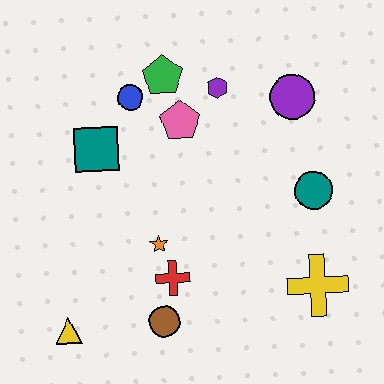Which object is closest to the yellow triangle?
The brown circle is closest to the yellow triangle.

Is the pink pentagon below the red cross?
No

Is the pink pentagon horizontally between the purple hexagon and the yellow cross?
No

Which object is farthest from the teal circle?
The yellow triangle is farthest from the teal circle.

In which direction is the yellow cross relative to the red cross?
The yellow cross is to the right of the red cross.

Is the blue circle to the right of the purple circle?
No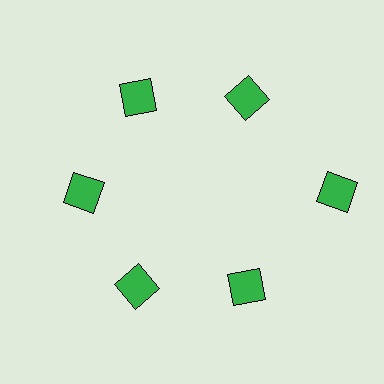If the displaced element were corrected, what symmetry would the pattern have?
It would have 6-fold rotational symmetry — the pattern would map onto itself every 60 degrees.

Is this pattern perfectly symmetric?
No. The 6 green squares are arranged in a ring, but one element near the 3 o'clock position is pushed outward from the center, breaking the 6-fold rotational symmetry.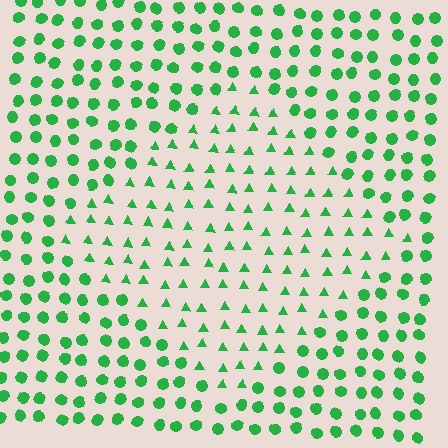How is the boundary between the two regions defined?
The boundary is defined by a change in element shape: triangles inside vs. circles outside. All elements share the same color and spacing.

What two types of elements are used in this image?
The image uses triangles inside the diamond region and circles outside it.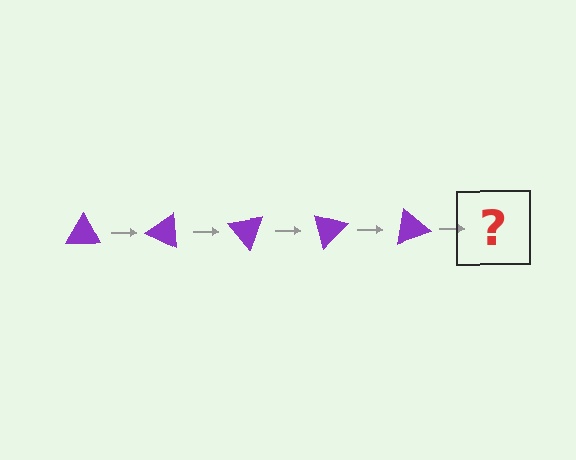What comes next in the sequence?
The next element should be a purple triangle rotated 125 degrees.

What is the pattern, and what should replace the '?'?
The pattern is that the triangle rotates 25 degrees each step. The '?' should be a purple triangle rotated 125 degrees.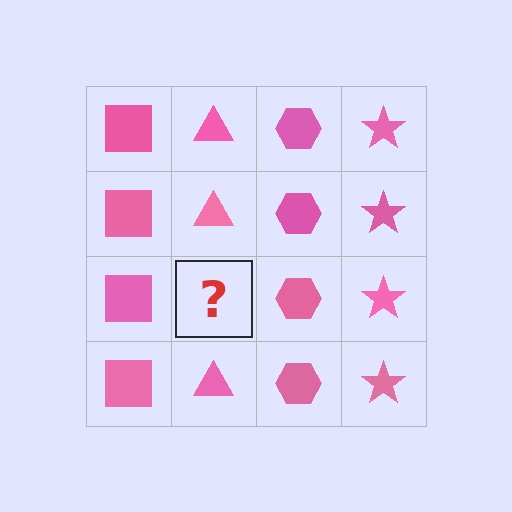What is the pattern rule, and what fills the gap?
The rule is that each column has a consistent shape. The gap should be filled with a pink triangle.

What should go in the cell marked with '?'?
The missing cell should contain a pink triangle.